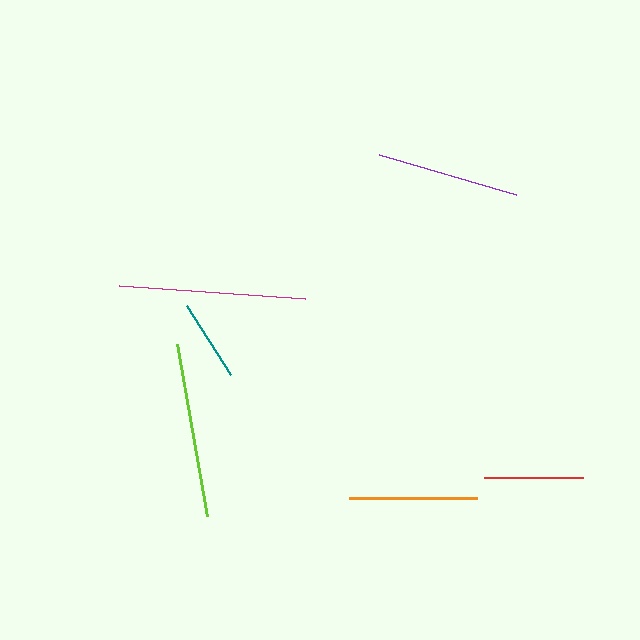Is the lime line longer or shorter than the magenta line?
The magenta line is longer than the lime line.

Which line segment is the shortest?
The teal line is the shortest at approximately 82 pixels.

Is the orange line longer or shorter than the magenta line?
The magenta line is longer than the orange line.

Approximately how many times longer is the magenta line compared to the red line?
The magenta line is approximately 1.9 times the length of the red line.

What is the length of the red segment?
The red segment is approximately 99 pixels long.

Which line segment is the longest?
The magenta line is the longest at approximately 186 pixels.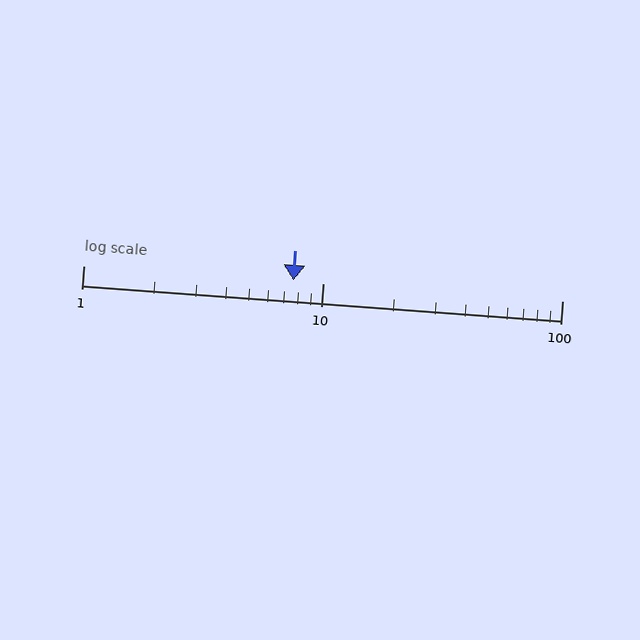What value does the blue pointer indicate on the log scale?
The pointer indicates approximately 7.5.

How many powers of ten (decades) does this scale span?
The scale spans 2 decades, from 1 to 100.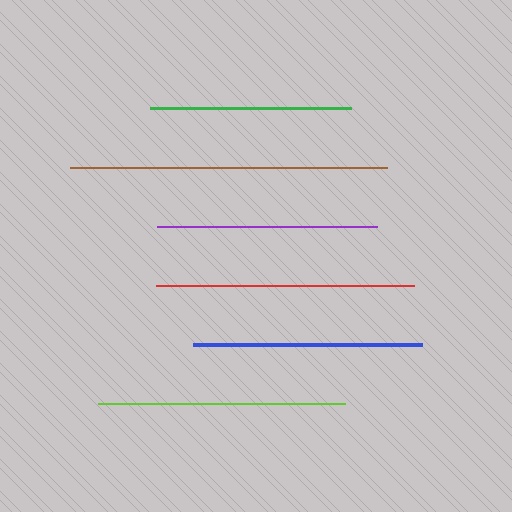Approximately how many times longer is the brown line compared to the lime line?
The brown line is approximately 1.3 times the length of the lime line.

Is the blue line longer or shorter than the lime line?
The lime line is longer than the blue line.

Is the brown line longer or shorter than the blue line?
The brown line is longer than the blue line.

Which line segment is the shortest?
The green line is the shortest at approximately 200 pixels.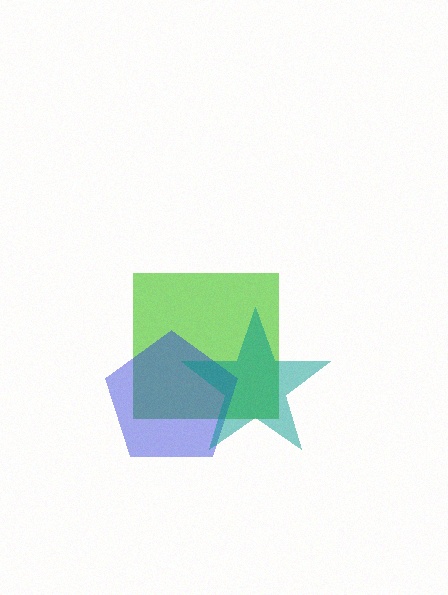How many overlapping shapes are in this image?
There are 3 overlapping shapes in the image.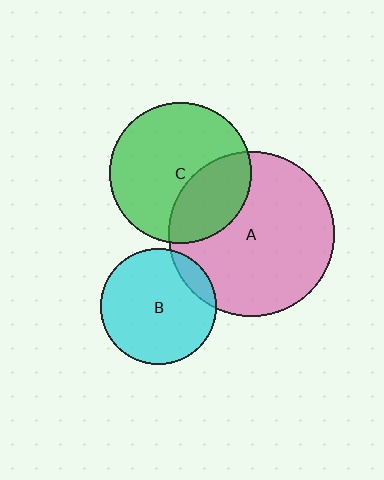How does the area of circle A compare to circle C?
Approximately 1.4 times.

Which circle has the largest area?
Circle A (pink).